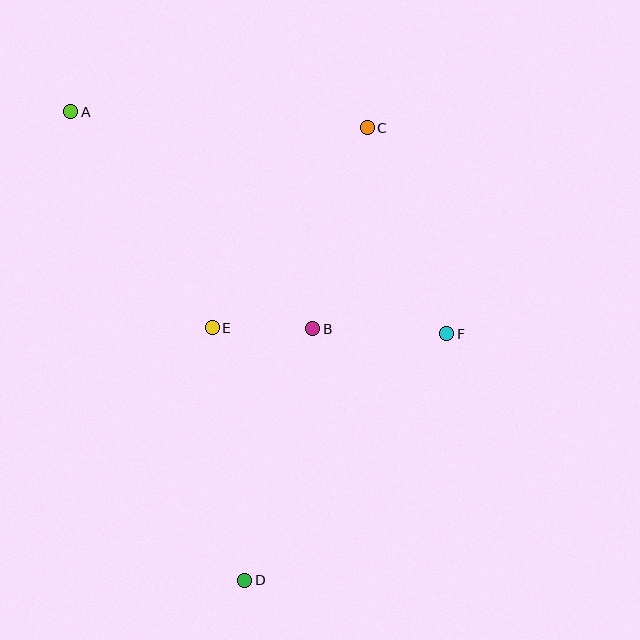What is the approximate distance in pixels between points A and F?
The distance between A and F is approximately 437 pixels.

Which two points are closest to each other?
Points B and E are closest to each other.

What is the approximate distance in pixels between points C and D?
The distance between C and D is approximately 469 pixels.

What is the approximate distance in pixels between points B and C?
The distance between B and C is approximately 208 pixels.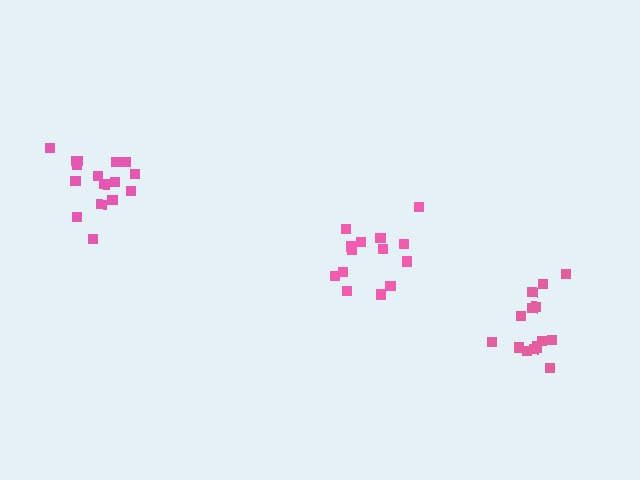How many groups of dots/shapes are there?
There are 3 groups.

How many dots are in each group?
Group 1: 15 dots, Group 2: 14 dots, Group 3: 16 dots (45 total).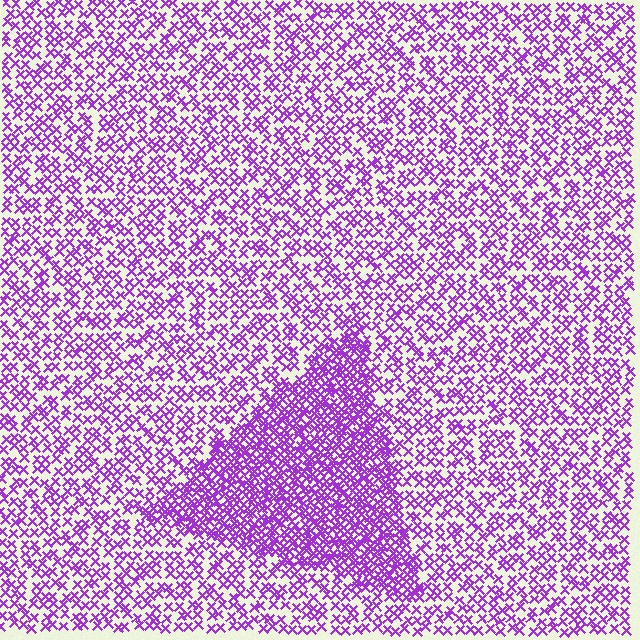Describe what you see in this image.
The image contains small purple elements arranged at two different densities. A triangle-shaped region is visible where the elements are more densely packed than the surrounding area.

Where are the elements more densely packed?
The elements are more densely packed inside the triangle boundary.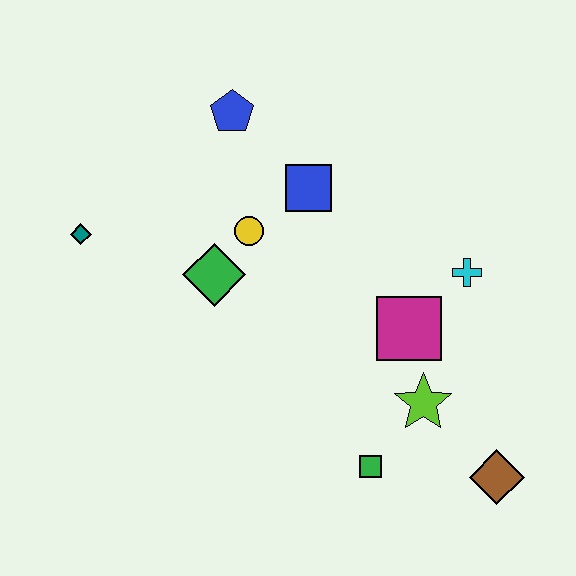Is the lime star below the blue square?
Yes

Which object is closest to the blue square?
The yellow circle is closest to the blue square.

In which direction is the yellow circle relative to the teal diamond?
The yellow circle is to the right of the teal diamond.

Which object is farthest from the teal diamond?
The brown diamond is farthest from the teal diamond.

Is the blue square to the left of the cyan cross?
Yes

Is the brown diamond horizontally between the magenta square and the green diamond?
No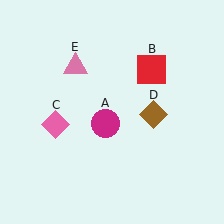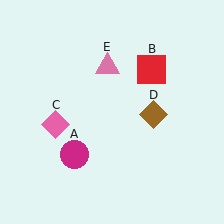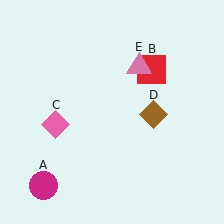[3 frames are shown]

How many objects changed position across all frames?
2 objects changed position: magenta circle (object A), pink triangle (object E).